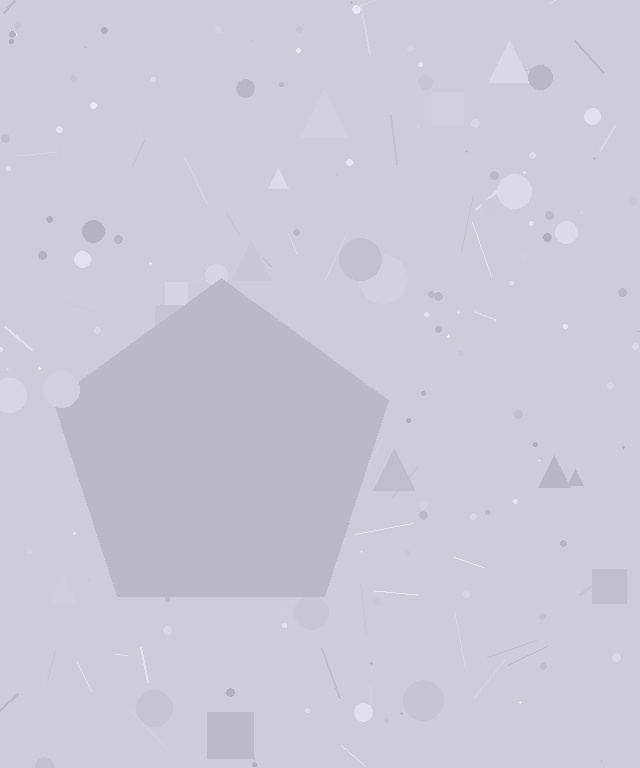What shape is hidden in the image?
A pentagon is hidden in the image.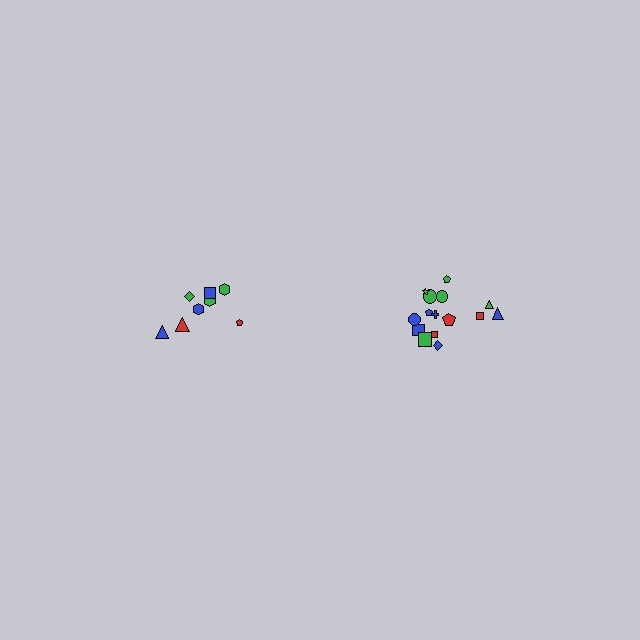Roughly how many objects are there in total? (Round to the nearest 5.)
Roughly 25 objects in total.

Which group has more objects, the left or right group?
The right group.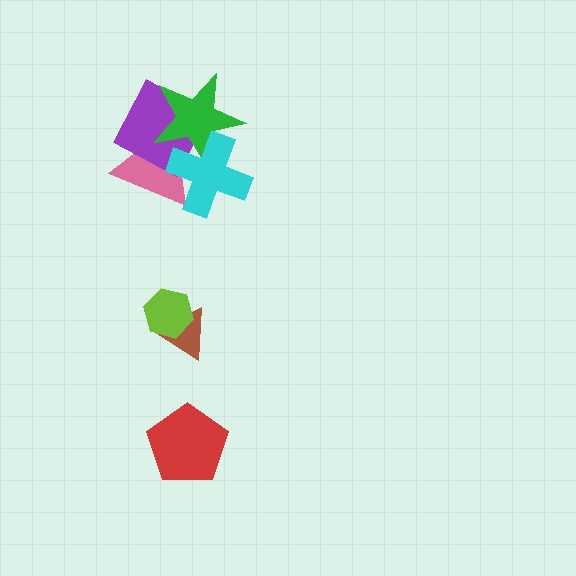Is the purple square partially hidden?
Yes, it is partially covered by another shape.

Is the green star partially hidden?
Yes, it is partially covered by another shape.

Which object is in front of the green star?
The cyan cross is in front of the green star.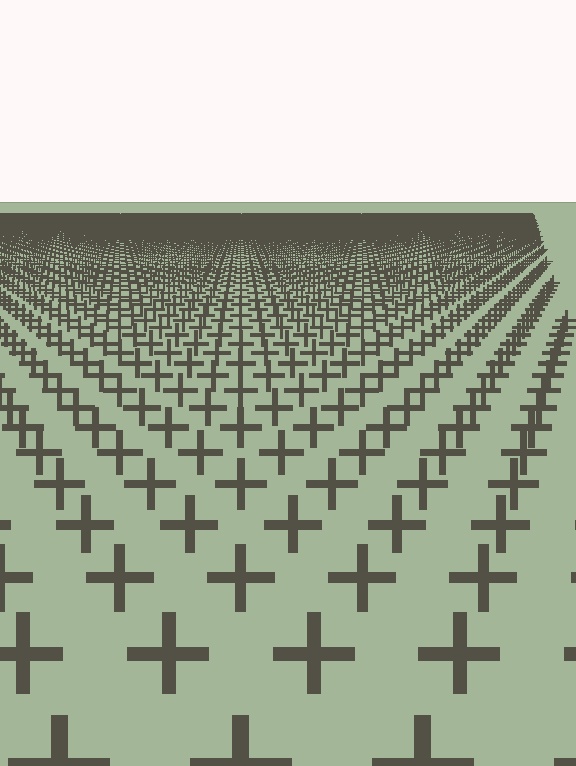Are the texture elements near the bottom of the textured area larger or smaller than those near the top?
Larger. Near the bottom, elements are closer to the viewer and appear at a bigger on-screen size.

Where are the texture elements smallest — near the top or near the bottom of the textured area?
Near the top.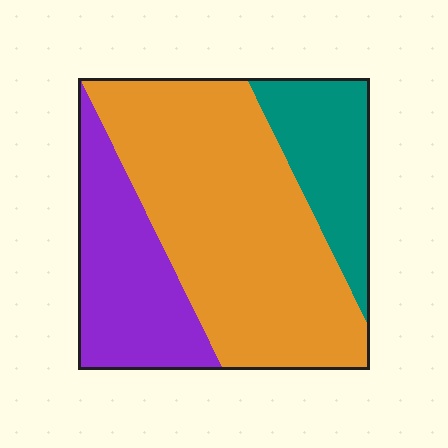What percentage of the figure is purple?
Purple takes up about one quarter (1/4) of the figure.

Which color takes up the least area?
Teal, at roughly 20%.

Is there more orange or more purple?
Orange.